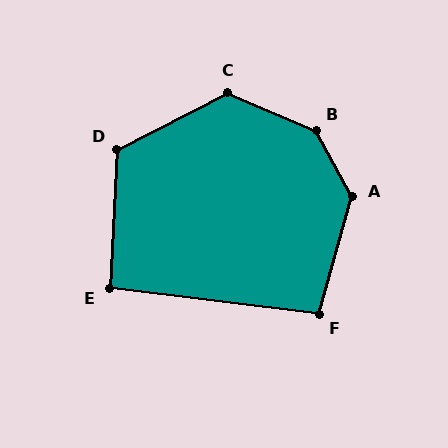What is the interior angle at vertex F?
Approximately 99 degrees (obtuse).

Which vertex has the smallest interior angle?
E, at approximately 94 degrees.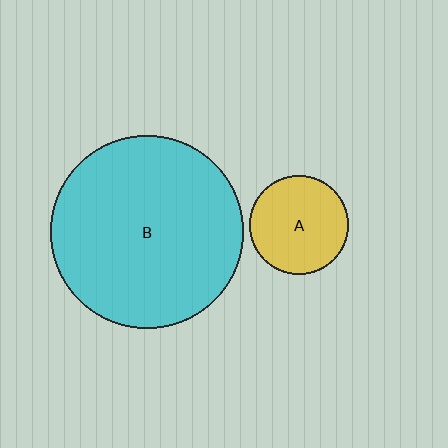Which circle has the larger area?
Circle B (cyan).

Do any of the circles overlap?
No, none of the circles overlap.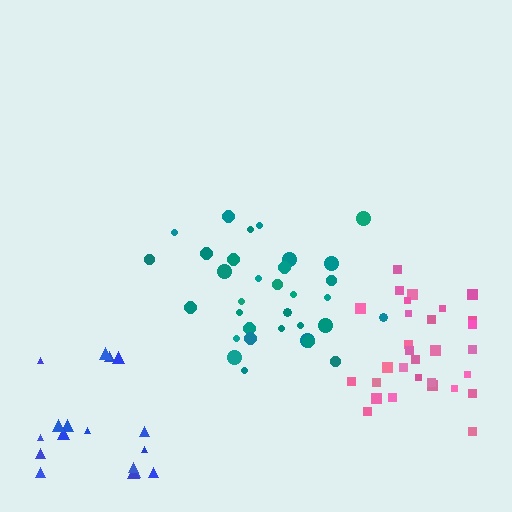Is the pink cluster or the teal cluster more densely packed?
Pink.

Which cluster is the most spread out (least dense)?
Blue.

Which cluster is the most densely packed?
Pink.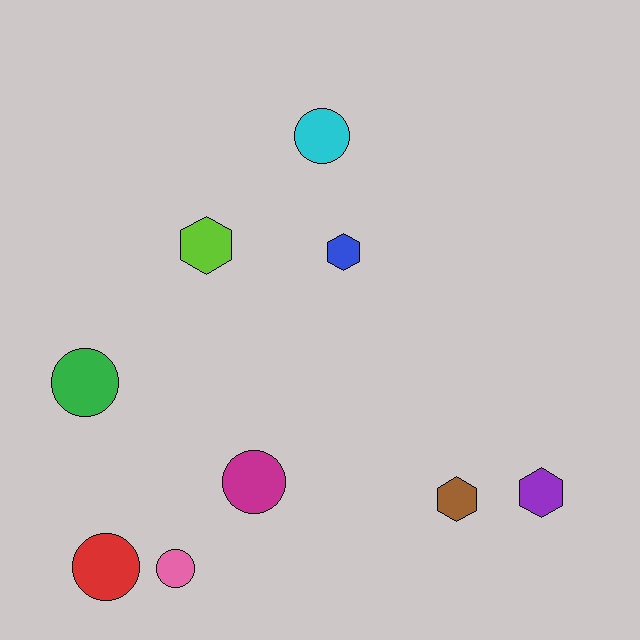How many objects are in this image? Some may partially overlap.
There are 9 objects.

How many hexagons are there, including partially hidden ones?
There are 4 hexagons.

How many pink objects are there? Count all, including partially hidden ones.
There is 1 pink object.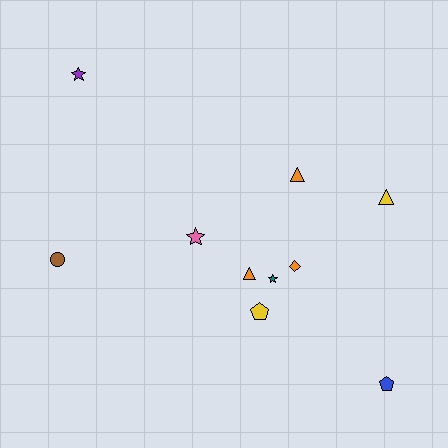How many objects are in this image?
There are 10 objects.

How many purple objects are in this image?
There is 1 purple object.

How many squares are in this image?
There are no squares.